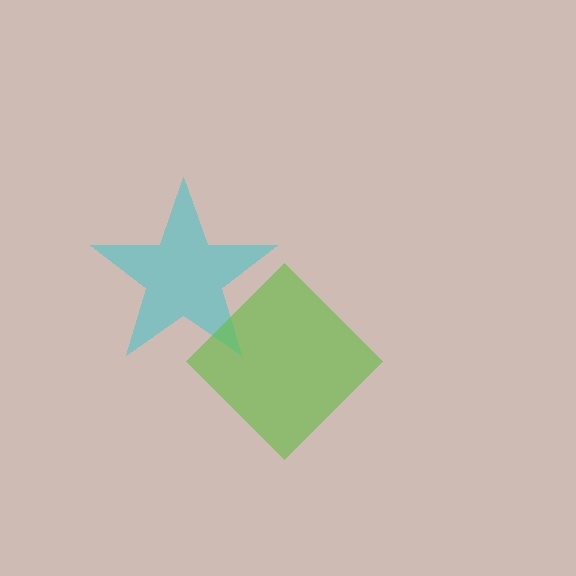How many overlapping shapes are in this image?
There are 2 overlapping shapes in the image.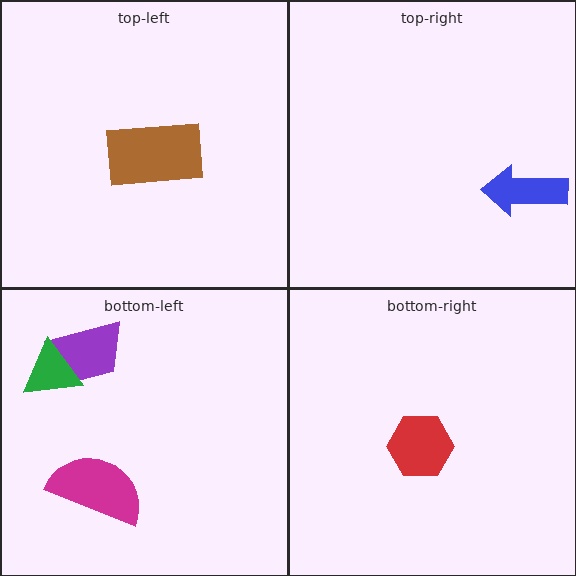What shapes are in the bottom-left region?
The magenta semicircle, the purple trapezoid, the green triangle.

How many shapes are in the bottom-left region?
3.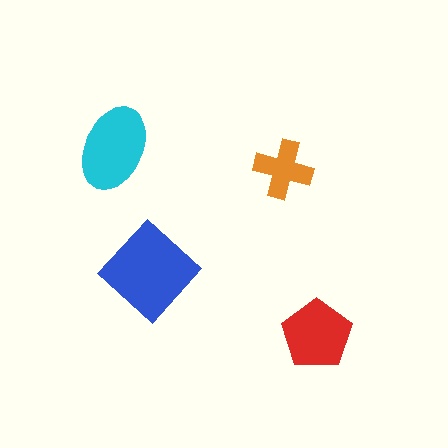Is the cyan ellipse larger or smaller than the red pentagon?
Larger.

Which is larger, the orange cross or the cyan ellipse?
The cyan ellipse.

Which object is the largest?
The blue diamond.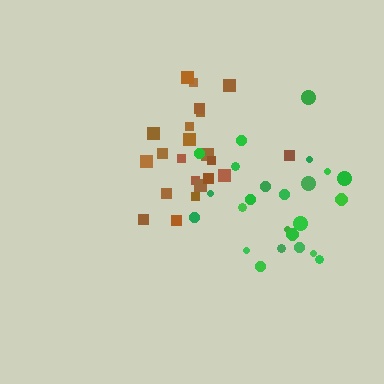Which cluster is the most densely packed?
Green.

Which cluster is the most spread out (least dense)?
Brown.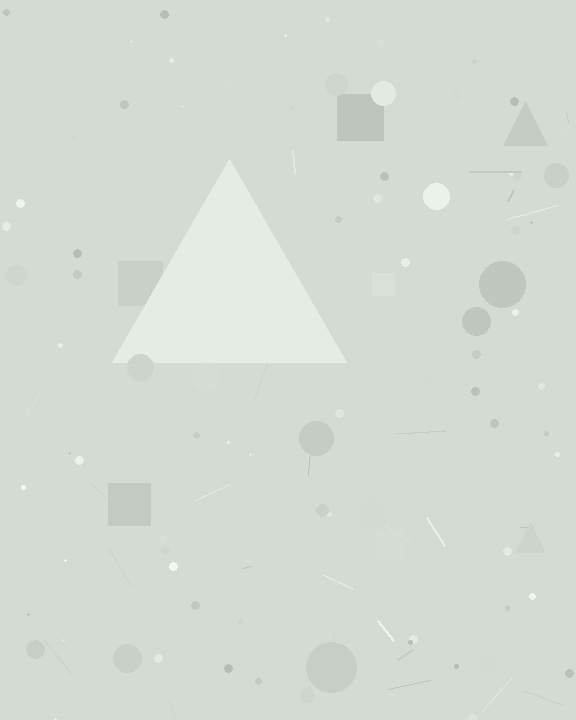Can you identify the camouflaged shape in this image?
The camouflaged shape is a triangle.